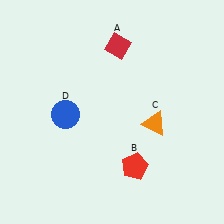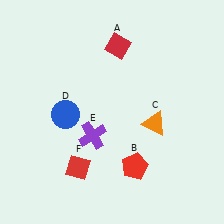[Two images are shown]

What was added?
A purple cross (E), a red diamond (F) were added in Image 2.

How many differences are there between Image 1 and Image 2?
There are 2 differences between the two images.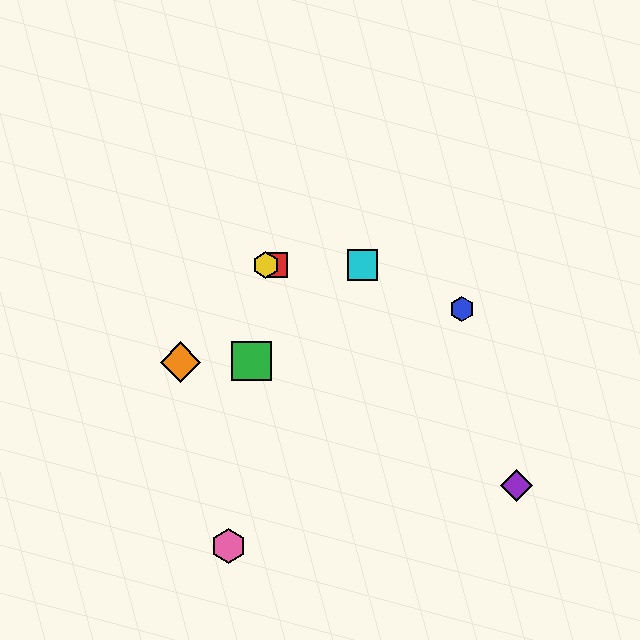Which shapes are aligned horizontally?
The red square, the yellow hexagon, the cyan square are aligned horizontally.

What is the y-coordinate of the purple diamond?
The purple diamond is at y≈485.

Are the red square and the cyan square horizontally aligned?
Yes, both are at y≈265.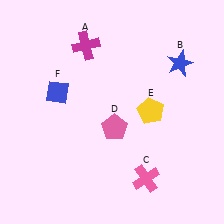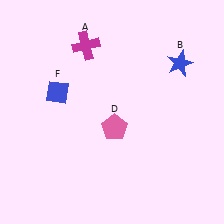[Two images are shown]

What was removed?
The yellow pentagon (E), the pink cross (C) were removed in Image 2.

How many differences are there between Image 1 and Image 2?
There are 2 differences between the two images.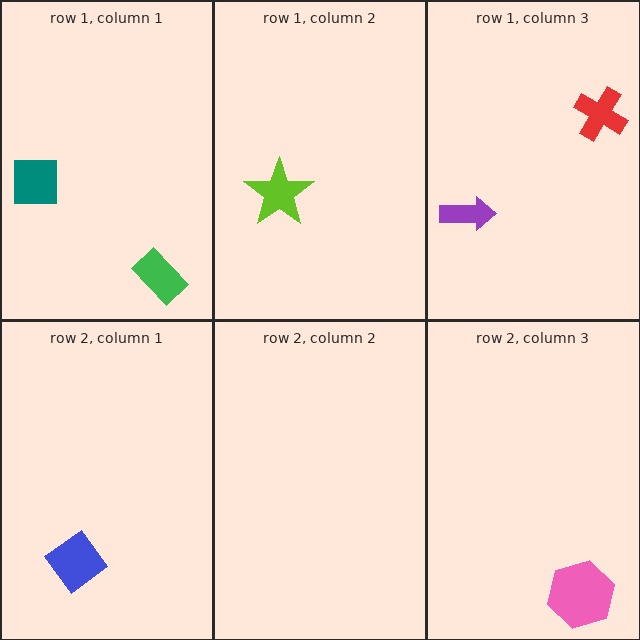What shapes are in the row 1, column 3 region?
The purple arrow, the red cross.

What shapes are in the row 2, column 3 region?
The pink hexagon.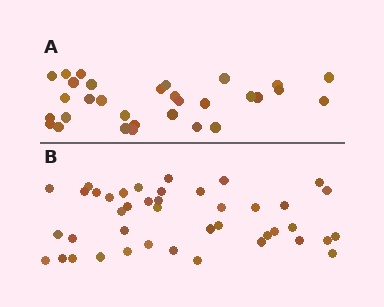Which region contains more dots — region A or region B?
Region B (the bottom region) has more dots.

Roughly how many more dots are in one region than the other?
Region B has roughly 12 or so more dots than region A.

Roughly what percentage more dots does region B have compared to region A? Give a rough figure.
About 35% more.